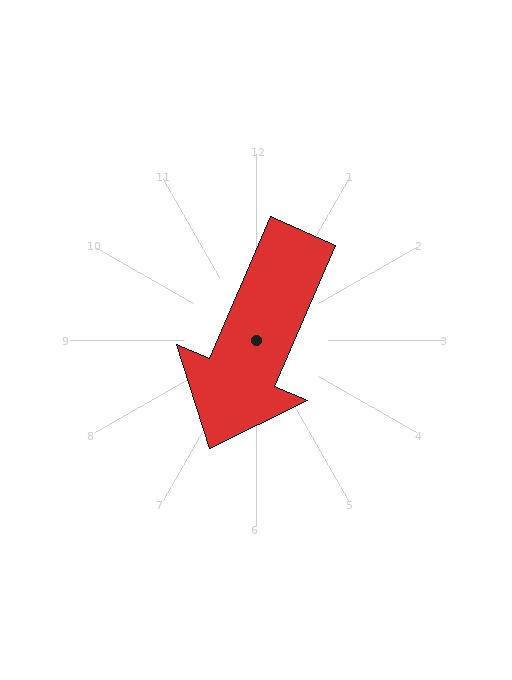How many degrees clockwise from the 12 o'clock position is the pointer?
Approximately 203 degrees.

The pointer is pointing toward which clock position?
Roughly 7 o'clock.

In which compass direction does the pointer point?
Southwest.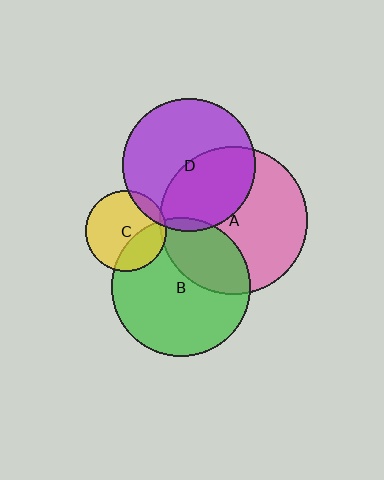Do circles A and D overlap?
Yes.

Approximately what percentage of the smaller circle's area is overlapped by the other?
Approximately 45%.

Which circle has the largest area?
Circle A (pink).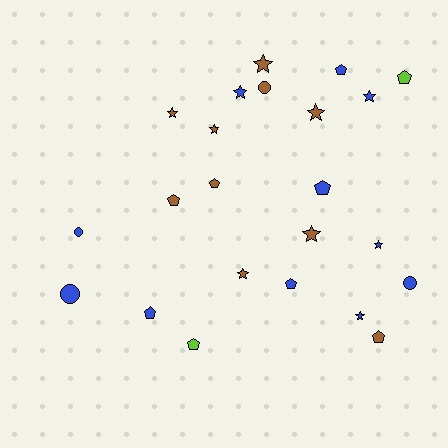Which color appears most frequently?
Blue, with 11 objects.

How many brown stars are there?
There are 6 brown stars.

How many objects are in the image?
There are 23 objects.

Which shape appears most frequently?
Star, with 10 objects.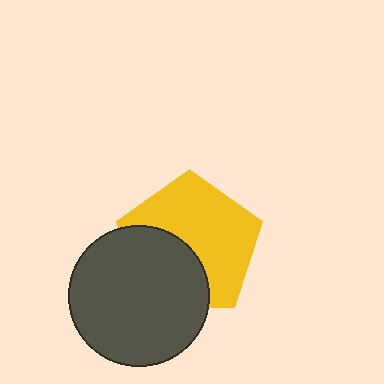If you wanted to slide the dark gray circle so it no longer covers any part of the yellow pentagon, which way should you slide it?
Slide it toward the lower-left — that is the most direct way to separate the two shapes.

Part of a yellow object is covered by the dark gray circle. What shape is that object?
It is a pentagon.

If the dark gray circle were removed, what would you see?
You would see the complete yellow pentagon.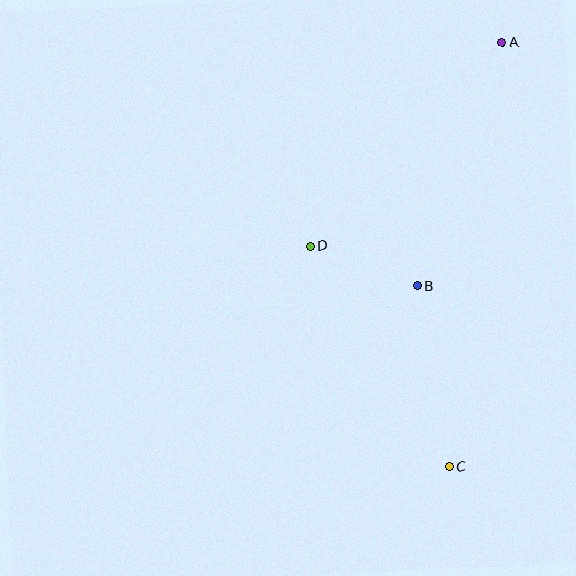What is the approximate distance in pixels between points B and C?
The distance between B and C is approximately 183 pixels.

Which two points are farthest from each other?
Points A and C are farthest from each other.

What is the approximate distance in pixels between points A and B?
The distance between A and B is approximately 258 pixels.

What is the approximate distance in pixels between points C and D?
The distance between C and D is approximately 260 pixels.